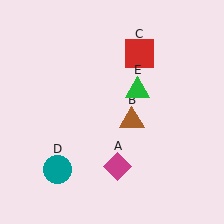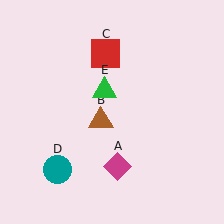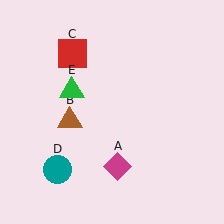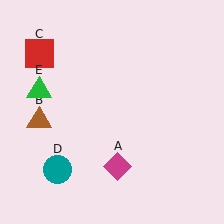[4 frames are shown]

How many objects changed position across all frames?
3 objects changed position: brown triangle (object B), red square (object C), green triangle (object E).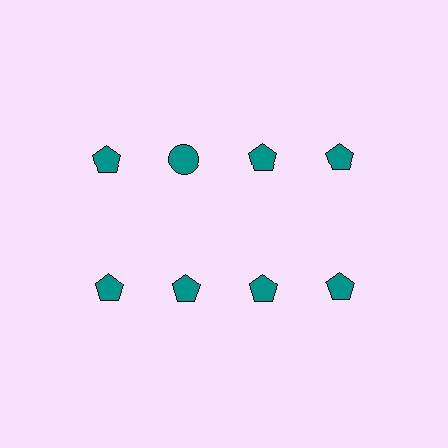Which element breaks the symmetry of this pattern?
The teal circle in the top row, second from left column breaks the symmetry. All other shapes are teal pentagons.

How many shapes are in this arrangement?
There are 8 shapes arranged in a grid pattern.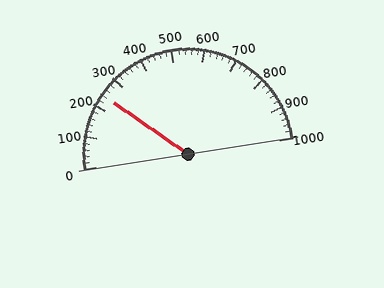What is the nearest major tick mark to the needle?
The nearest major tick mark is 200.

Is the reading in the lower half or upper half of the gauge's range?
The reading is in the lower half of the range (0 to 1000).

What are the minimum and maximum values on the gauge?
The gauge ranges from 0 to 1000.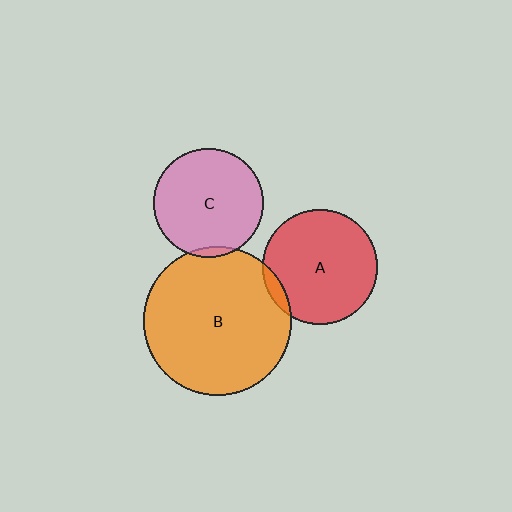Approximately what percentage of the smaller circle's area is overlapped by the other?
Approximately 5%.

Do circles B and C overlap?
Yes.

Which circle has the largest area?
Circle B (orange).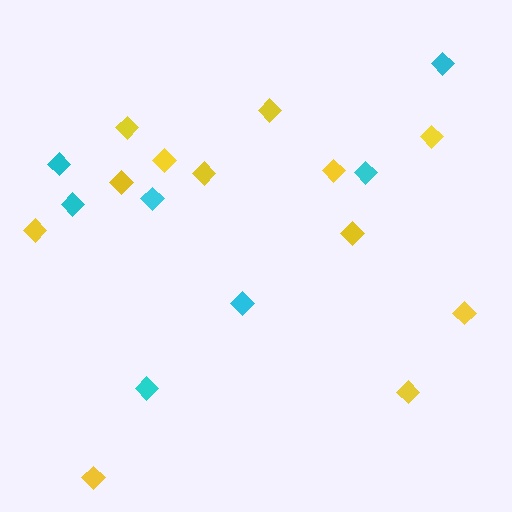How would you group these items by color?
There are 2 groups: one group of yellow diamonds (12) and one group of cyan diamonds (7).